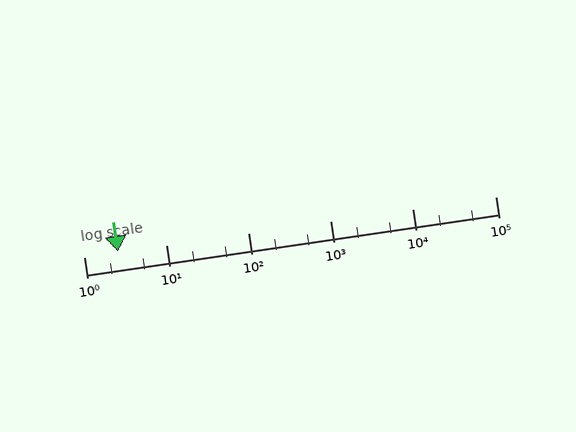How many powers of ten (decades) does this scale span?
The scale spans 5 decades, from 1 to 100000.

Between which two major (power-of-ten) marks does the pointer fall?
The pointer is between 1 and 10.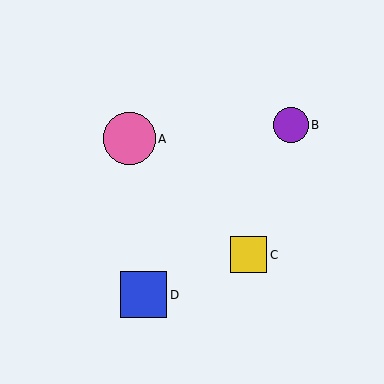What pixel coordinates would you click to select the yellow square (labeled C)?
Click at (248, 255) to select the yellow square C.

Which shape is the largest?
The pink circle (labeled A) is the largest.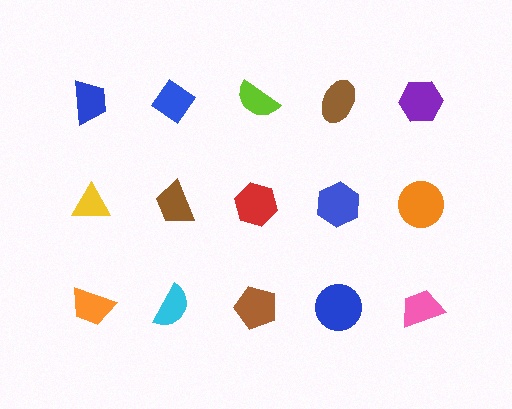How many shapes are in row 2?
5 shapes.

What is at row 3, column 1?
An orange trapezoid.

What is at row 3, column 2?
A cyan semicircle.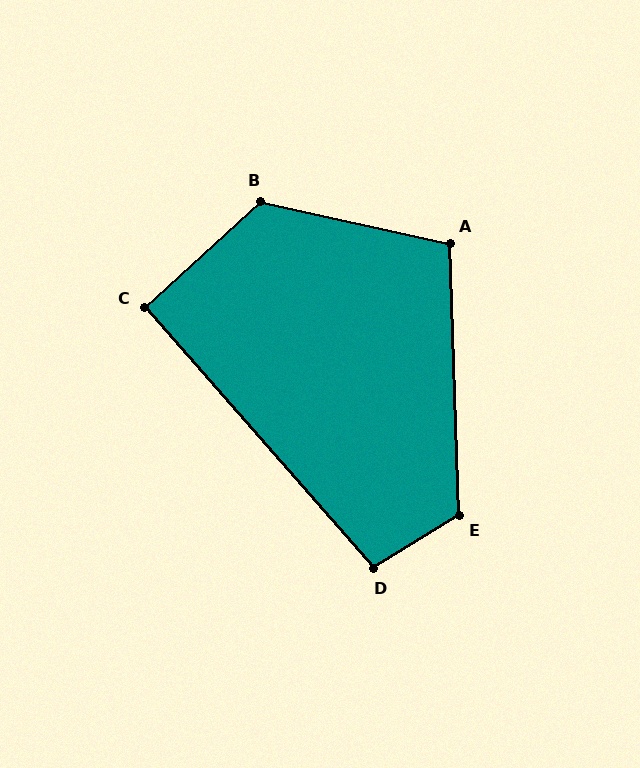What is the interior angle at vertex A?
Approximately 104 degrees (obtuse).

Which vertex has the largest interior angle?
B, at approximately 125 degrees.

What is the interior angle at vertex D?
Approximately 100 degrees (obtuse).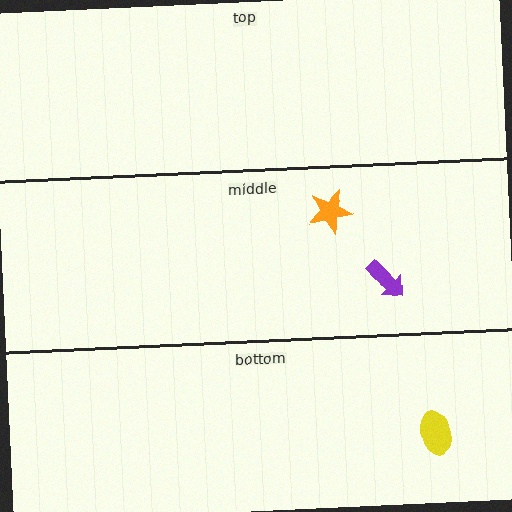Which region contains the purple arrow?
The middle region.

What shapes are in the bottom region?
The yellow ellipse.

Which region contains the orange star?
The middle region.